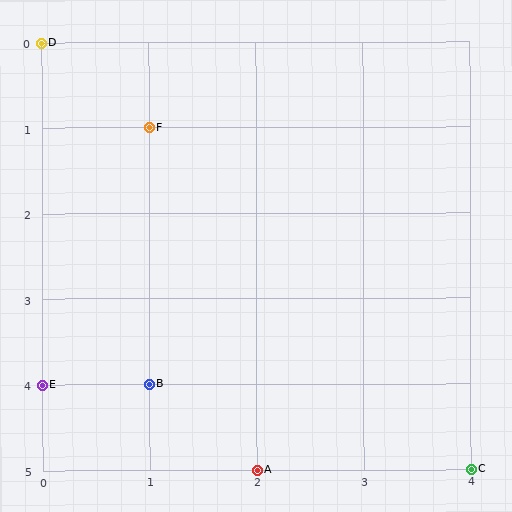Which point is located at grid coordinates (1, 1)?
Point F is at (1, 1).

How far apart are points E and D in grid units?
Points E and D are 4 rows apart.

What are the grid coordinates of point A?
Point A is at grid coordinates (2, 5).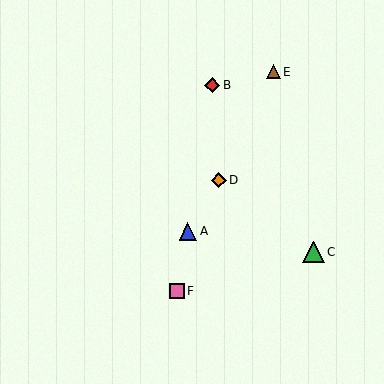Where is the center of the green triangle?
The center of the green triangle is at (314, 252).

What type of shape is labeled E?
Shape E is a brown triangle.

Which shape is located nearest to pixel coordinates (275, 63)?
The brown triangle (labeled E) at (273, 72) is nearest to that location.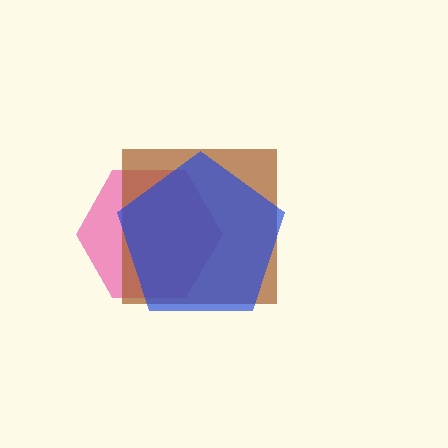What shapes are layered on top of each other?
The layered shapes are: a pink hexagon, a brown square, a blue pentagon.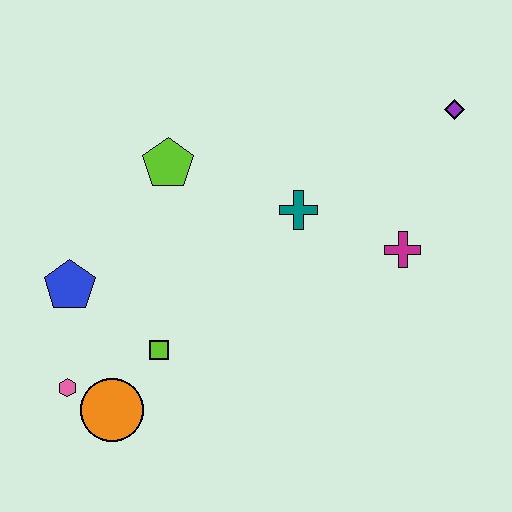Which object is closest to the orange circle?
The pink hexagon is closest to the orange circle.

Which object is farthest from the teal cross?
The pink hexagon is farthest from the teal cross.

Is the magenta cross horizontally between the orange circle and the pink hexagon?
No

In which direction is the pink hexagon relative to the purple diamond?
The pink hexagon is to the left of the purple diamond.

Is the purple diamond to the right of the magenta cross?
Yes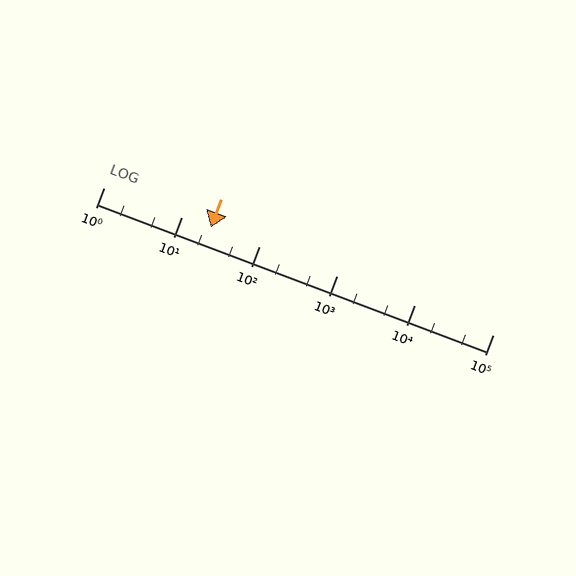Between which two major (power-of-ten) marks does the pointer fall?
The pointer is between 10 and 100.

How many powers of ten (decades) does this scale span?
The scale spans 5 decades, from 1 to 100000.